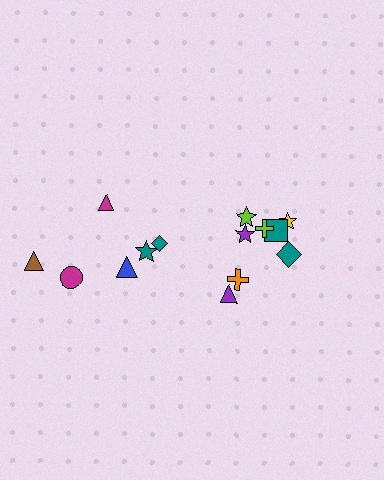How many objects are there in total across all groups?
There are 14 objects.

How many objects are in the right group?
There are 8 objects.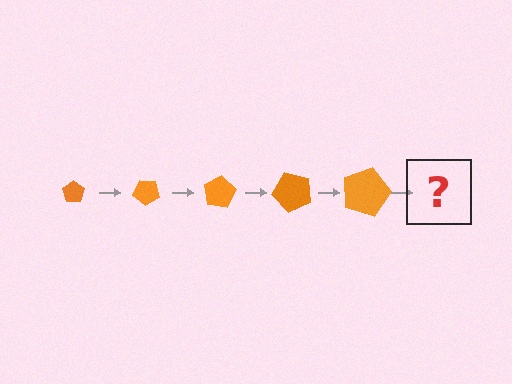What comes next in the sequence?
The next element should be a pentagon, larger than the previous one and rotated 200 degrees from the start.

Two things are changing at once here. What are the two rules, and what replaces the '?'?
The two rules are that the pentagon grows larger each step and it rotates 40 degrees each step. The '?' should be a pentagon, larger than the previous one and rotated 200 degrees from the start.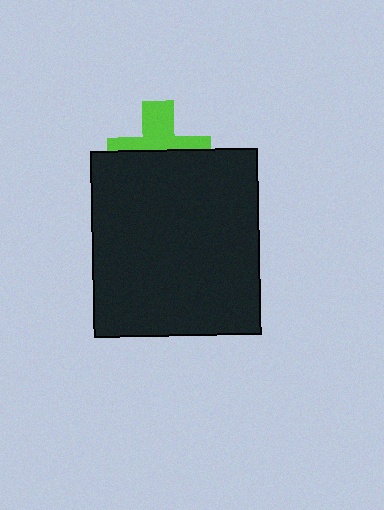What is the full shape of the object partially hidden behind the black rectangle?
The partially hidden object is a lime cross.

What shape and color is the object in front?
The object in front is a black rectangle.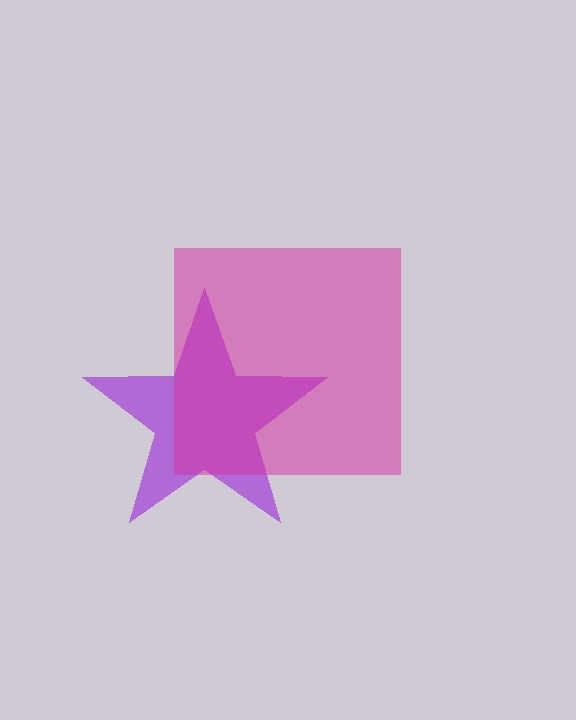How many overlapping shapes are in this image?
There are 2 overlapping shapes in the image.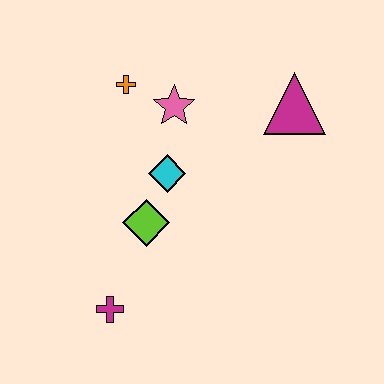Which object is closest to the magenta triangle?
The pink star is closest to the magenta triangle.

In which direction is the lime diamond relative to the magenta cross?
The lime diamond is above the magenta cross.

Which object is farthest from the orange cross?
The magenta cross is farthest from the orange cross.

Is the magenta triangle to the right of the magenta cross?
Yes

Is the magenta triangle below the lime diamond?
No